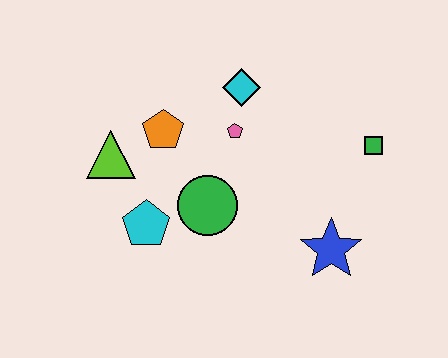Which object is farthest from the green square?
The lime triangle is farthest from the green square.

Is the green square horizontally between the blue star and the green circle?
No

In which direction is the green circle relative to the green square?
The green circle is to the left of the green square.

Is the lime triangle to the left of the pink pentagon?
Yes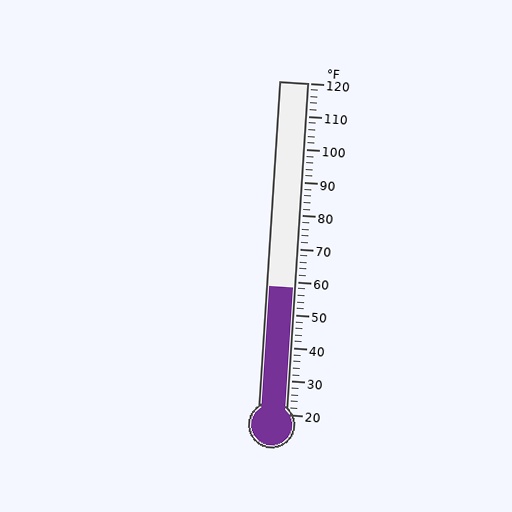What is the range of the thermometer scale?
The thermometer scale ranges from 20°F to 120°F.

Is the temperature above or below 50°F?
The temperature is above 50°F.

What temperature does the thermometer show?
The thermometer shows approximately 58°F.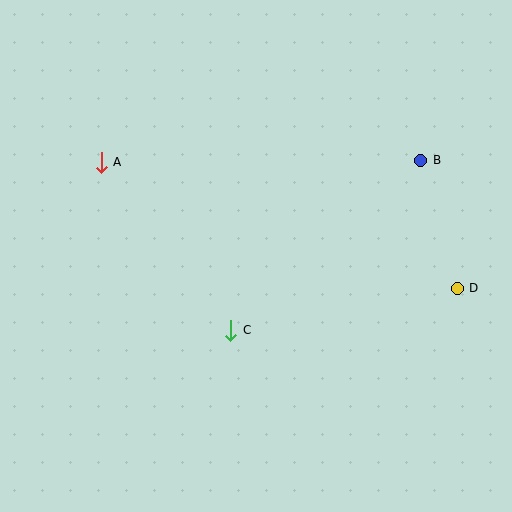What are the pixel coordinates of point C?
Point C is at (231, 330).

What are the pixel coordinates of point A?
Point A is at (101, 162).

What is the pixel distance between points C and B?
The distance between C and B is 255 pixels.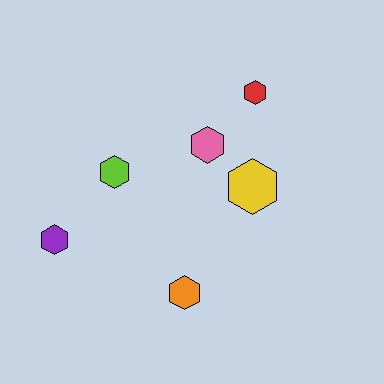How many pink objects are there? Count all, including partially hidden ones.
There is 1 pink object.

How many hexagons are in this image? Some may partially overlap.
There are 6 hexagons.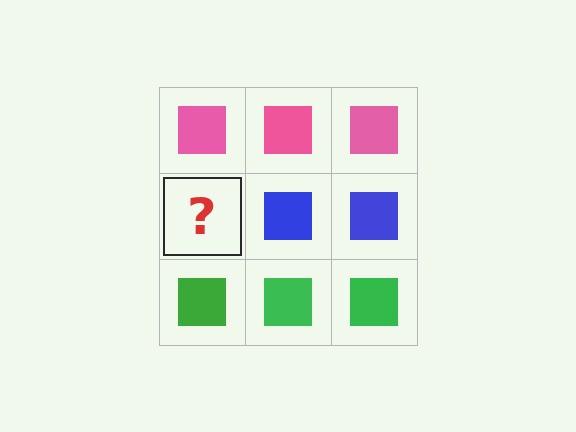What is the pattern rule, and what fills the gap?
The rule is that each row has a consistent color. The gap should be filled with a blue square.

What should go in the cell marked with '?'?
The missing cell should contain a blue square.